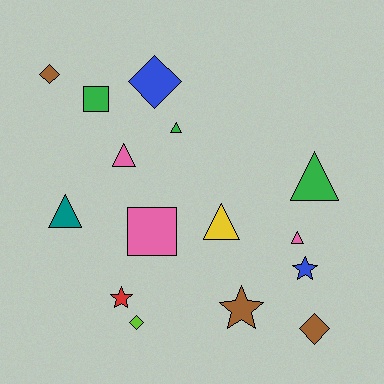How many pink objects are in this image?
There are 3 pink objects.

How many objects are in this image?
There are 15 objects.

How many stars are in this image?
There are 3 stars.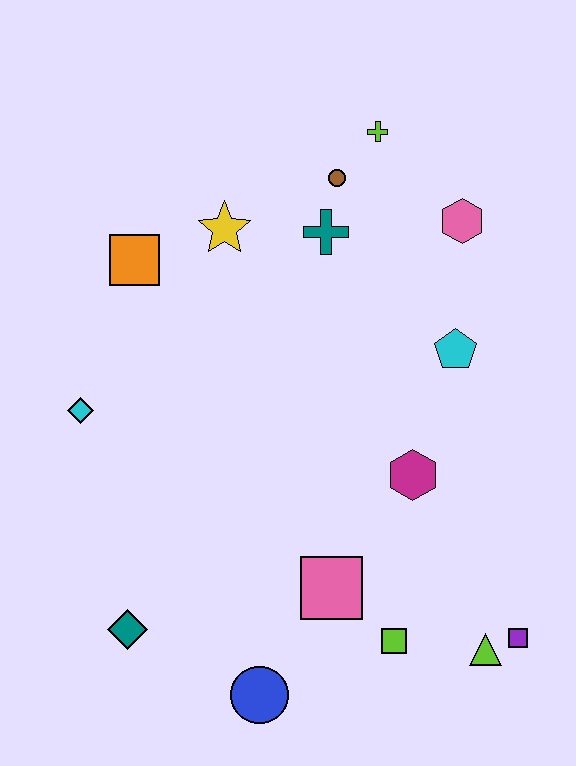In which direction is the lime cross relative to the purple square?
The lime cross is above the purple square.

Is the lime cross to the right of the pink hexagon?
No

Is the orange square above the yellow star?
No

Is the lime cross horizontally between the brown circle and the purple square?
Yes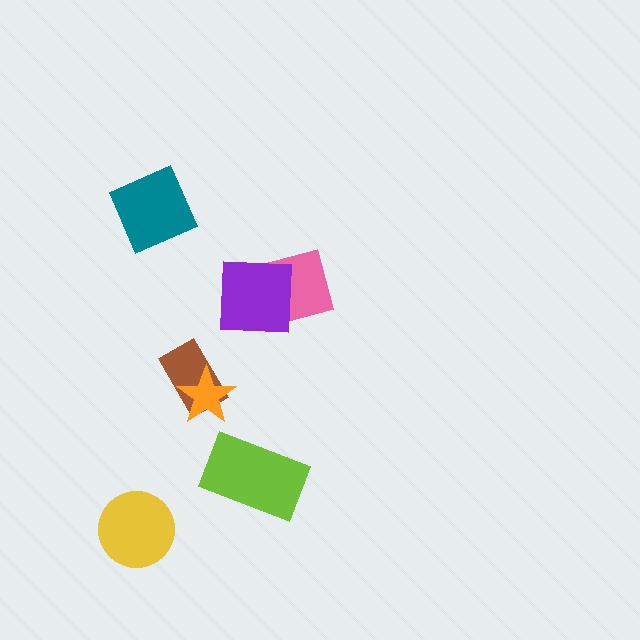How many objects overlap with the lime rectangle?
0 objects overlap with the lime rectangle.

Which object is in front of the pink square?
The purple square is in front of the pink square.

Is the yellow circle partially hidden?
No, no other shape covers it.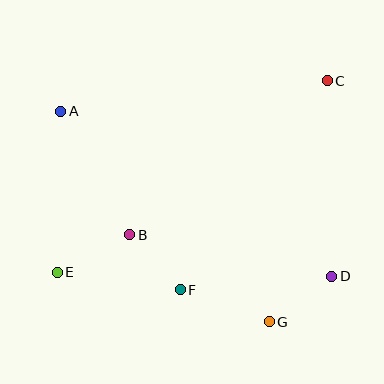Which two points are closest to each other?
Points B and F are closest to each other.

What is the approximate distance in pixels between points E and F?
The distance between E and F is approximately 124 pixels.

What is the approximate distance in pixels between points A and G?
The distance between A and G is approximately 296 pixels.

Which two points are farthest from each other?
Points C and E are farthest from each other.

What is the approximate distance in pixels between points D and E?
The distance between D and E is approximately 274 pixels.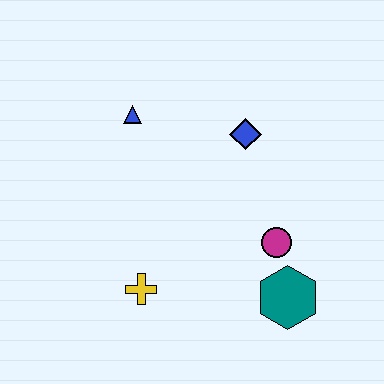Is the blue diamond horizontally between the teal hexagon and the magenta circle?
No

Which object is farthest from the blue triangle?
The teal hexagon is farthest from the blue triangle.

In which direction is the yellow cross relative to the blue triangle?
The yellow cross is below the blue triangle.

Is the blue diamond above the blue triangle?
No